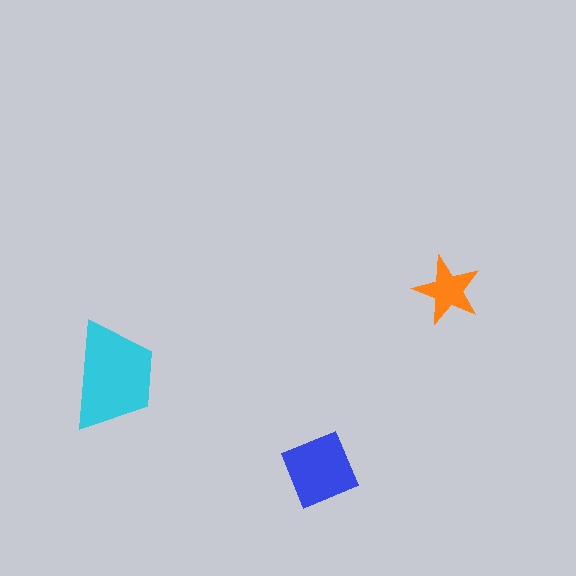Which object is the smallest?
The orange star.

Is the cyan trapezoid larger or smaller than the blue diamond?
Larger.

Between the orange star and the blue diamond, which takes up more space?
The blue diamond.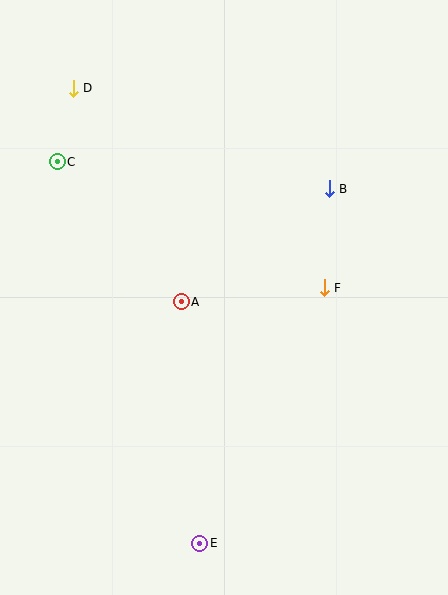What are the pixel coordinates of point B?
Point B is at (329, 189).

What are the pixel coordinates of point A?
Point A is at (181, 302).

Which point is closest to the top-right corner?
Point B is closest to the top-right corner.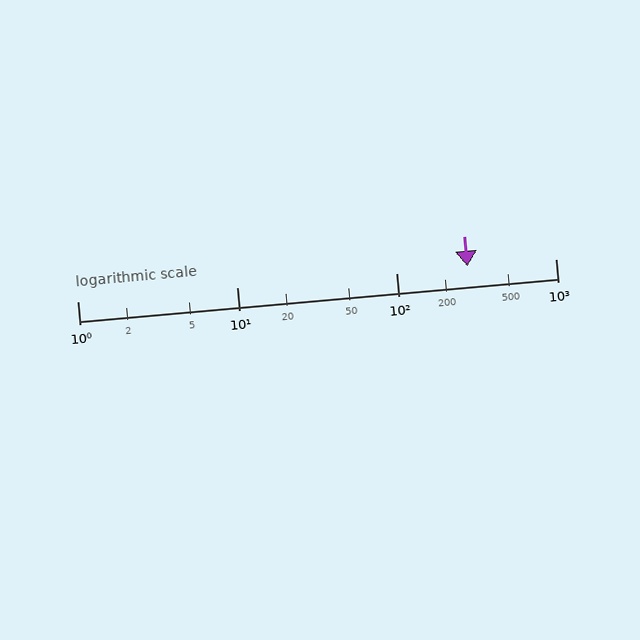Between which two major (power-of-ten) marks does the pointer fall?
The pointer is between 100 and 1000.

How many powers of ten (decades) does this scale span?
The scale spans 3 decades, from 1 to 1000.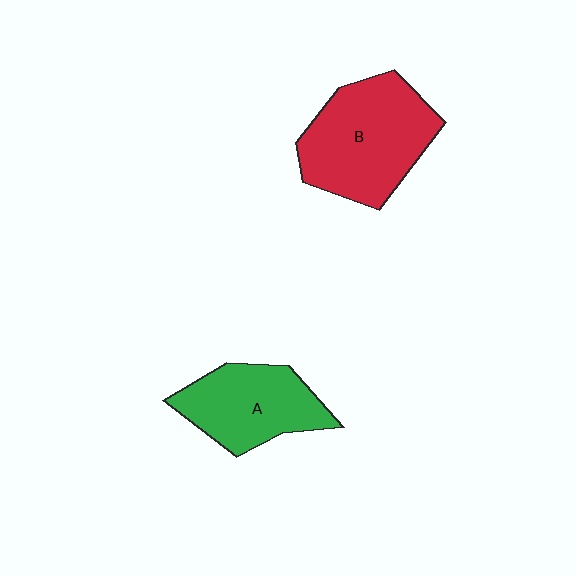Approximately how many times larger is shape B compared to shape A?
Approximately 1.3 times.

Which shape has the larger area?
Shape B (red).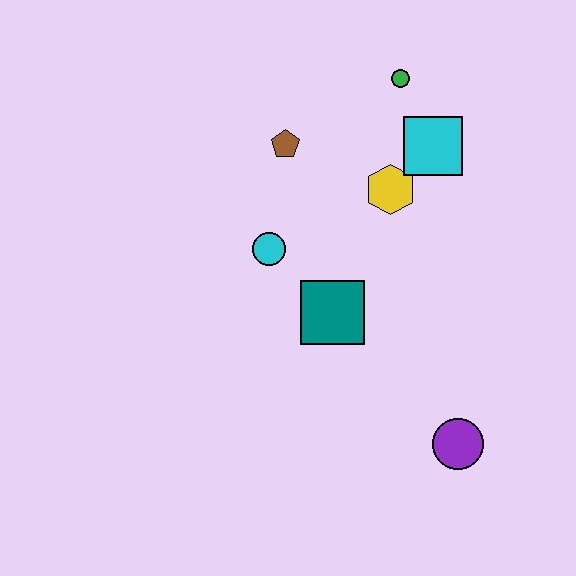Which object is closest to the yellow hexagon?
The cyan square is closest to the yellow hexagon.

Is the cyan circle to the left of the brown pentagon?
Yes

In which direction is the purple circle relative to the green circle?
The purple circle is below the green circle.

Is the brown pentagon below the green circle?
Yes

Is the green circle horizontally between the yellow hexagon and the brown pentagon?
No